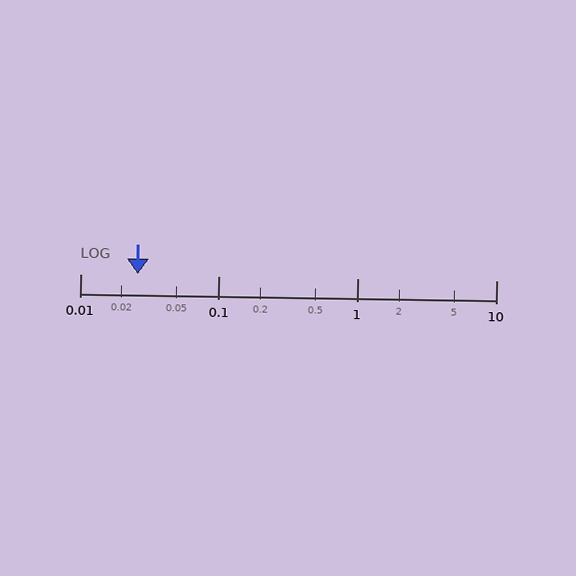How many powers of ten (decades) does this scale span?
The scale spans 3 decades, from 0.01 to 10.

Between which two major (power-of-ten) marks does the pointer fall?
The pointer is between 0.01 and 0.1.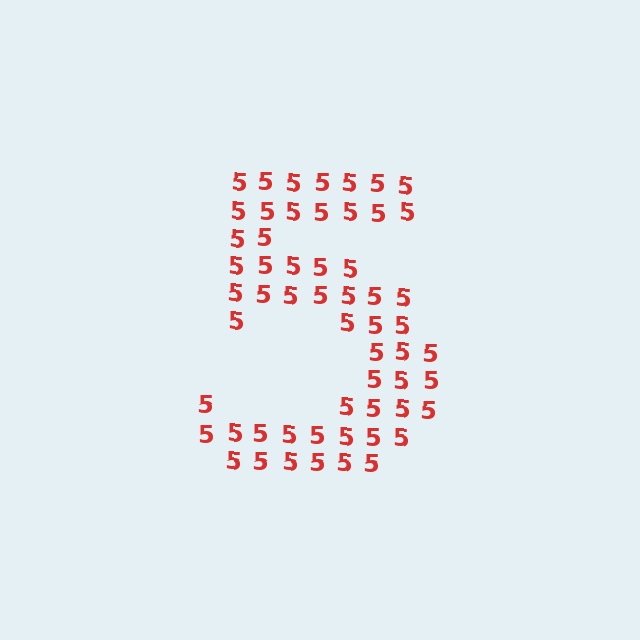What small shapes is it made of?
It is made of small digit 5's.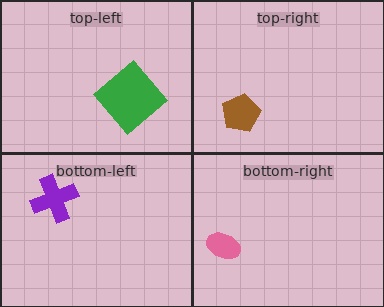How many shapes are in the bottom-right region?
1.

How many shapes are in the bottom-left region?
1.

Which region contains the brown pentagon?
The top-right region.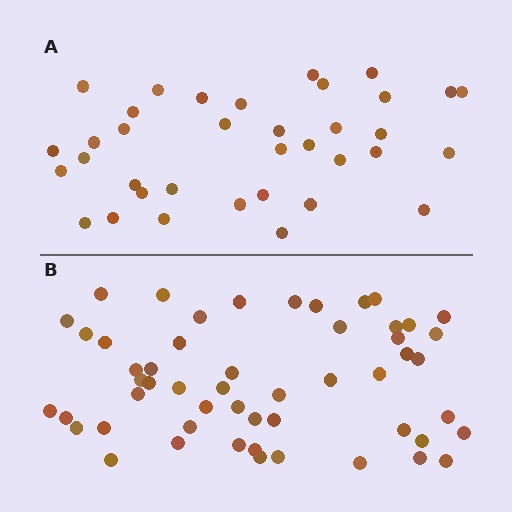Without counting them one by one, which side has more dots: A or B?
Region B (the bottom region) has more dots.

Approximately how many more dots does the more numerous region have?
Region B has approximately 15 more dots than region A.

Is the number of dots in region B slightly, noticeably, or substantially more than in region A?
Region B has substantially more. The ratio is roughly 1.5 to 1.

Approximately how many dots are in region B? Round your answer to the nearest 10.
About 50 dots. (The exact count is 53, which rounds to 50.)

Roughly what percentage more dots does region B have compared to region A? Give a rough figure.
About 45% more.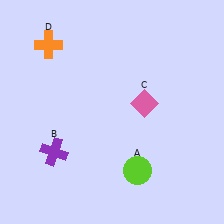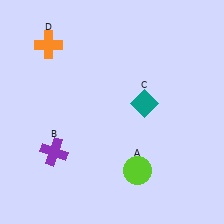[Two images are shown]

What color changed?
The diamond (C) changed from pink in Image 1 to teal in Image 2.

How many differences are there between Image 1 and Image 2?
There is 1 difference between the two images.